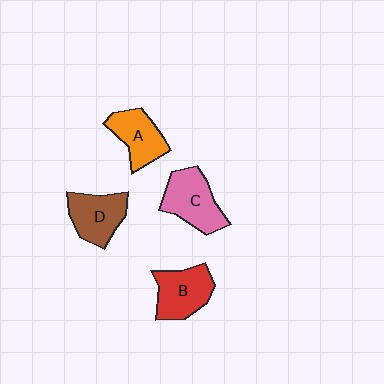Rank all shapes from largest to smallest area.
From largest to smallest: C (pink), B (red), D (brown), A (orange).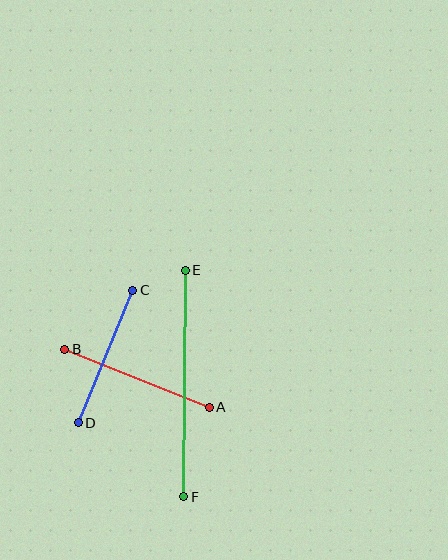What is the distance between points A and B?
The distance is approximately 155 pixels.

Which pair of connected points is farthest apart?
Points E and F are farthest apart.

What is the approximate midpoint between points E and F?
The midpoint is at approximately (184, 384) pixels.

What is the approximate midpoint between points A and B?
The midpoint is at approximately (137, 378) pixels.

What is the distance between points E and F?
The distance is approximately 226 pixels.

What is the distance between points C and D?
The distance is approximately 144 pixels.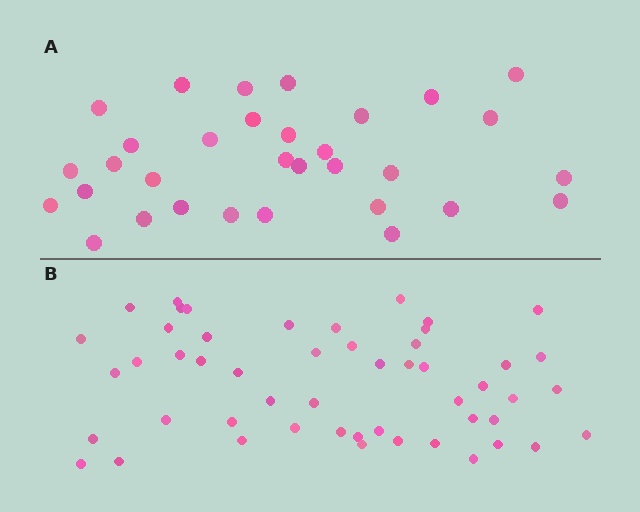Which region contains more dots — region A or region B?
Region B (the bottom region) has more dots.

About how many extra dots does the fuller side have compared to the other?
Region B has approximately 20 more dots than region A.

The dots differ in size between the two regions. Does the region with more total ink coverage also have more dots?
No. Region A has more total ink coverage because its dots are larger, but region B actually contains more individual dots. Total area can be misleading — the number of items is what matters here.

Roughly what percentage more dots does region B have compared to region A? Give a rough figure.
About 60% more.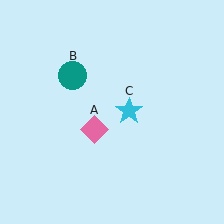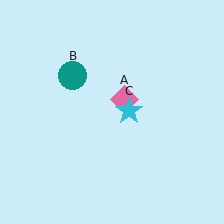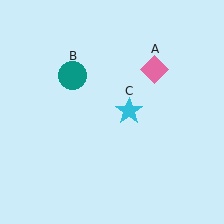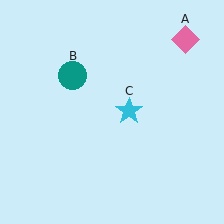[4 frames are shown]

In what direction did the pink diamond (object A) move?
The pink diamond (object A) moved up and to the right.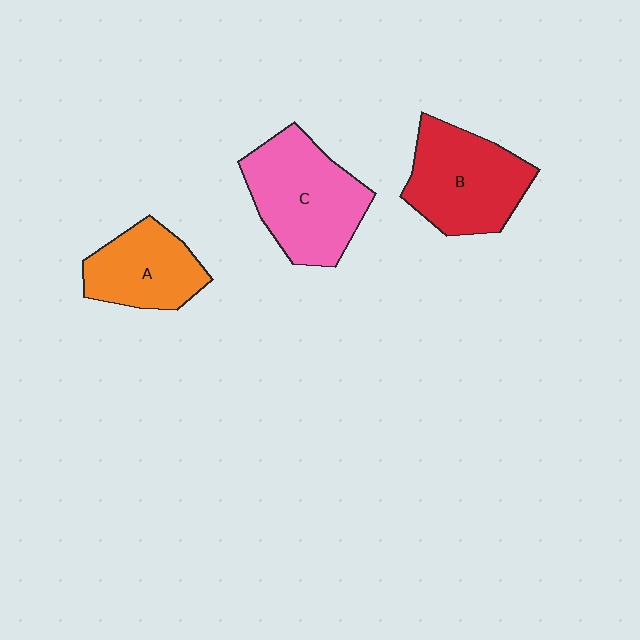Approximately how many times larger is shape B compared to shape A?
Approximately 1.3 times.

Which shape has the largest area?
Shape C (pink).